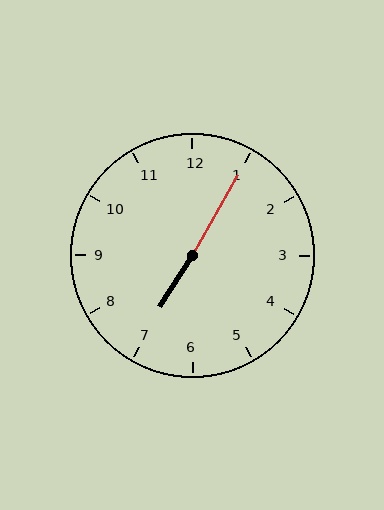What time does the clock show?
7:05.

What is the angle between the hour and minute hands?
Approximately 178 degrees.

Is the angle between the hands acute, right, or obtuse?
It is obtuse.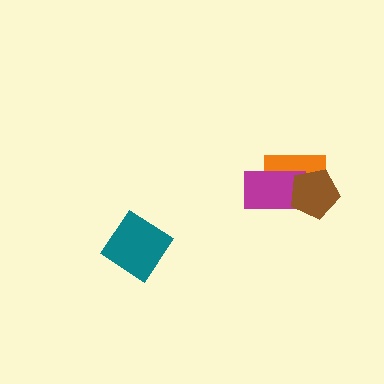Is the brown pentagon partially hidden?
No, no other shape covers it.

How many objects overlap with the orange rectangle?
2 objects overlap with the orange rectangle.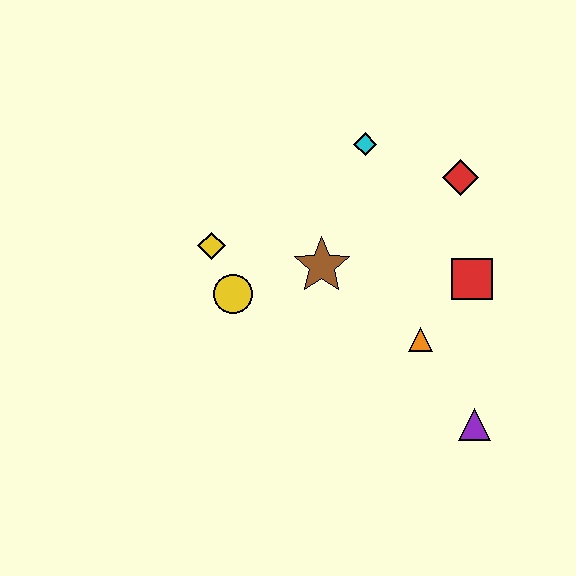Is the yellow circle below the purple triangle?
No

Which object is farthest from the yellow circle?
The purple triangle is farthest from the yellow circle.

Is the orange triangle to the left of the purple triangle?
Yes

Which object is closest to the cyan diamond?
The red diamond is closest to the cyan diamond.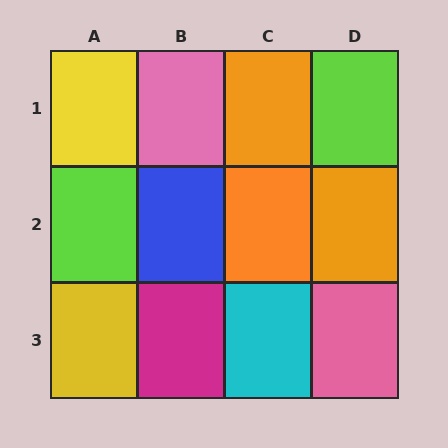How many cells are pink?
2 cells are pink.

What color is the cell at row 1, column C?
Orange.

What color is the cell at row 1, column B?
Pink.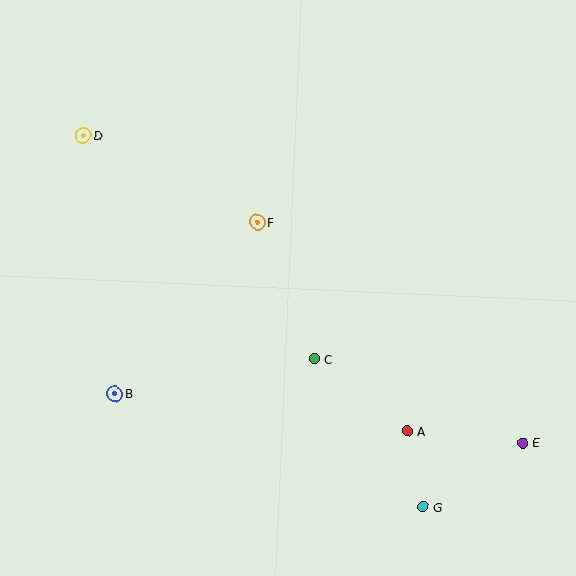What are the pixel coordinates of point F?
Point F is at (257, 222).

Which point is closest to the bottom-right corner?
Point E is closest to the bottom-right corner.